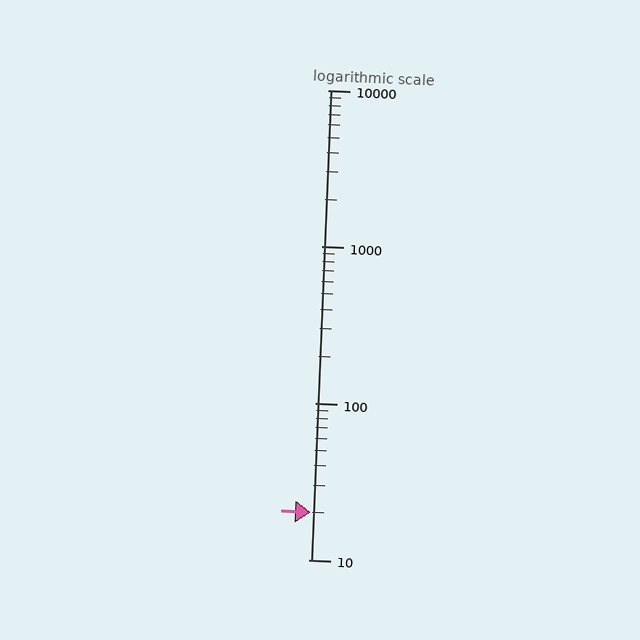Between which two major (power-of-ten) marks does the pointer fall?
The pointer is between 10 and 100.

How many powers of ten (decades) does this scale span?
The scale spans 3 decades, from 10 to 10000.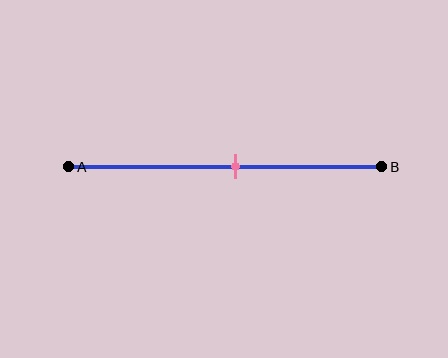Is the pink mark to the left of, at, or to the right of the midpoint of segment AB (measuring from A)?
The pink mark is to the right of the midpoint of segment AB.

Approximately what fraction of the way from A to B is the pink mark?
The pink mark is approximately 55% of the way from A to B.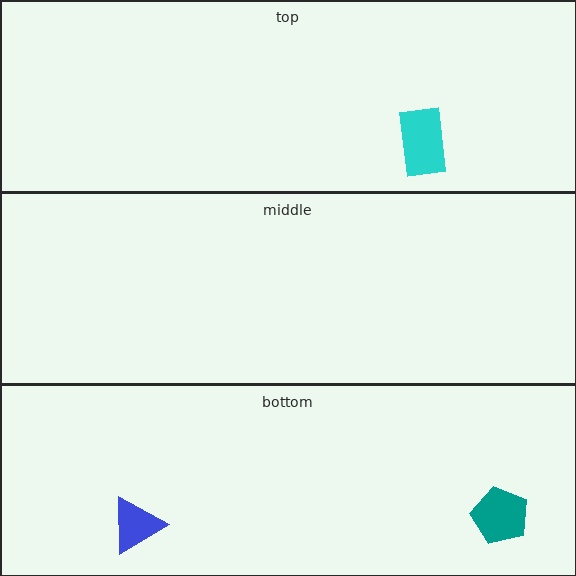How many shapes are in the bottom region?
2.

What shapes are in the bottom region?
The blue triangle, the teal pentagon.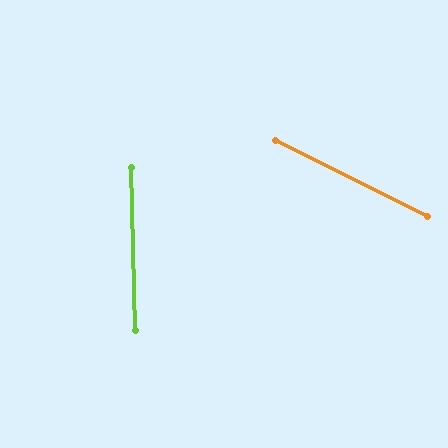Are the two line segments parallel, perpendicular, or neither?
Neither parallel nor perpendicular — they differ by about 62°.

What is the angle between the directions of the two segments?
Approximately 62 degrees.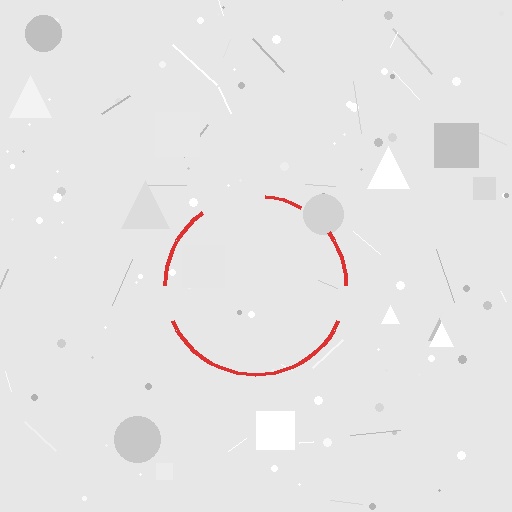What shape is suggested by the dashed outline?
The dashed outline suggests a circle.